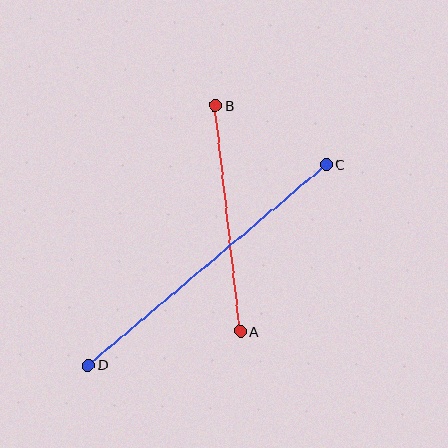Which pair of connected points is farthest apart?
Points C and D are farthest apart.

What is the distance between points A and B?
The distance is approximately 227 pixels.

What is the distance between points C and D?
The distance is approximately 311 pixels.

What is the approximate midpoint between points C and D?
The midpoint is at approximately (207, 265) pixels.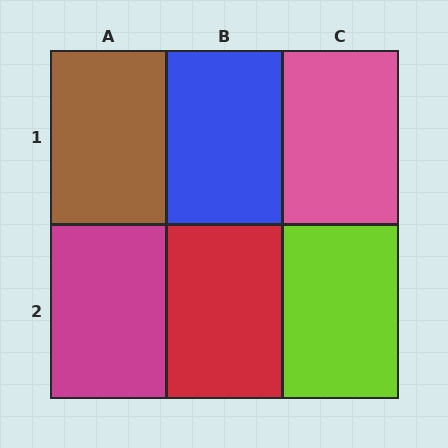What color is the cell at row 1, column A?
Brown.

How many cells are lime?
1 cell is lime.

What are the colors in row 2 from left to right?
Magenta, red, lime.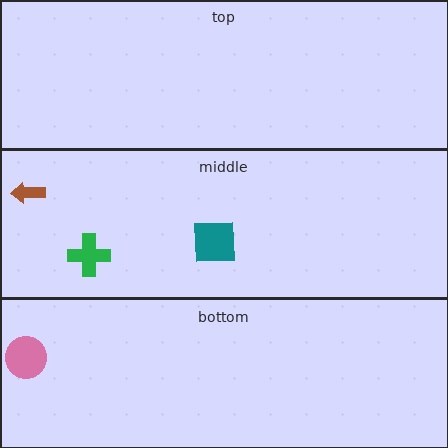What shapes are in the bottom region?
The pink circle.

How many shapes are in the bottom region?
1.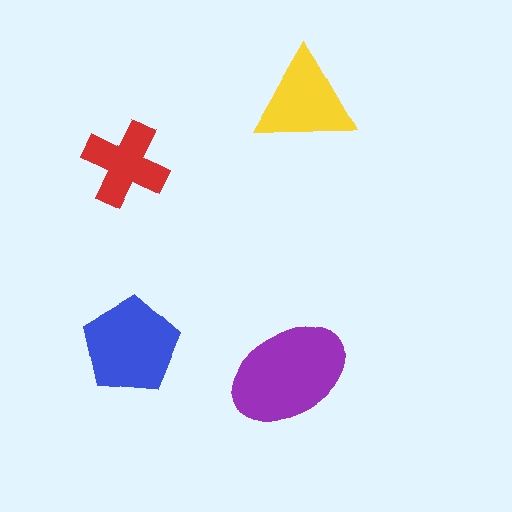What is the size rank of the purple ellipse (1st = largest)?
1st.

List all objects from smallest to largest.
The red cross, the yellow triangle, the blue pentagon, the purple ellipse.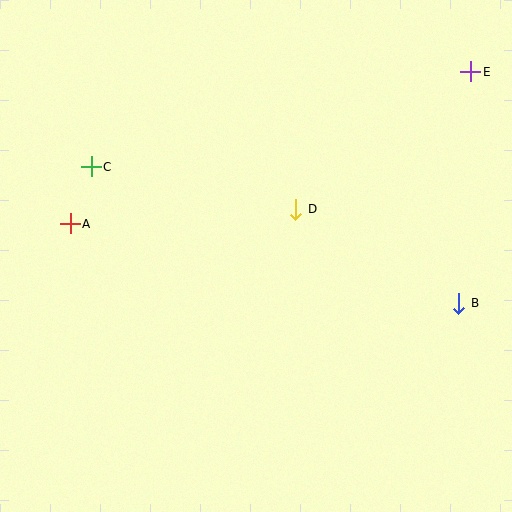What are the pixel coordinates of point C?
Point C is at (91, 167).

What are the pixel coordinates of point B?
Point B is at (459, 303).